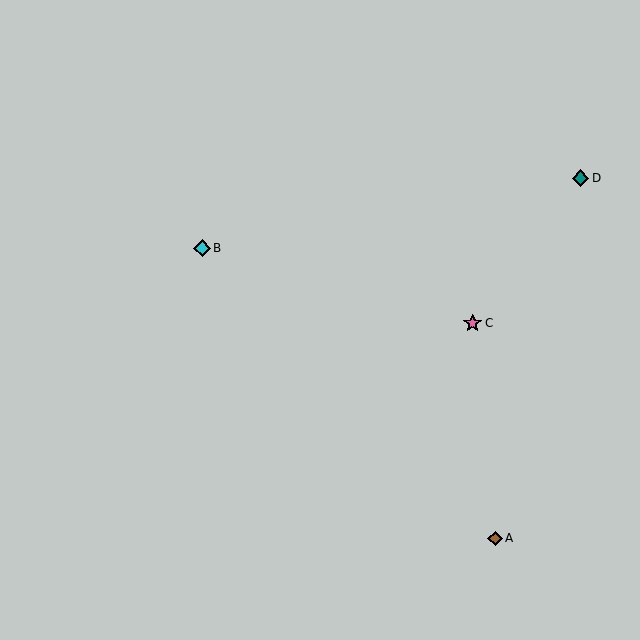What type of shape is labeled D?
Shape D is a teal diamond.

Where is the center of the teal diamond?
The center of the teal diamond is at (581, 178).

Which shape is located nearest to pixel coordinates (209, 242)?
The cyan diamond (labeled B) at (202, 248) is nearest to that location.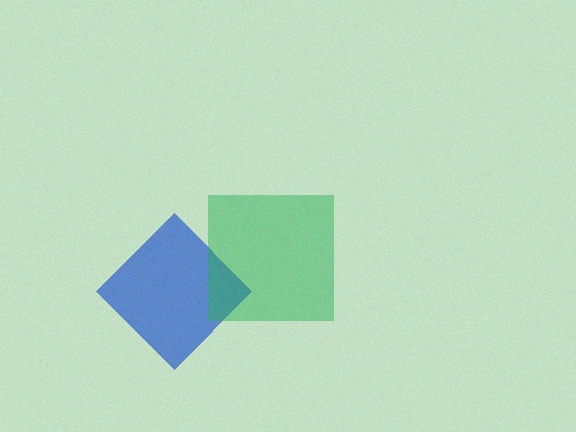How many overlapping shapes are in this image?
There are 2 overlapping shapes in the image.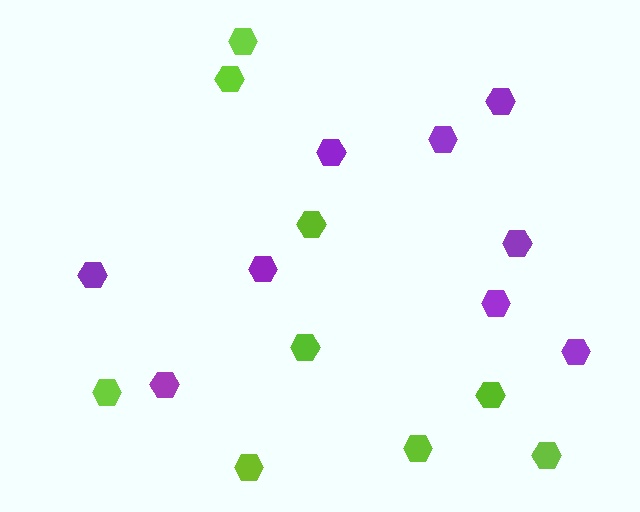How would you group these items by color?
There are 2 groups: one group of purple hexagons (9) and one group of lime hexagons (9).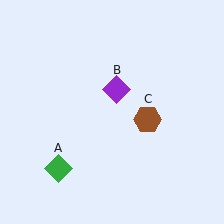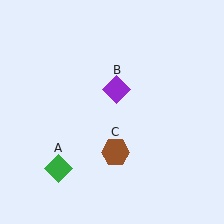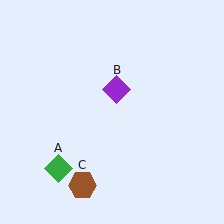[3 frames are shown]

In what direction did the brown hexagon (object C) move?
The brown hexagon (object C) moved down and to the left.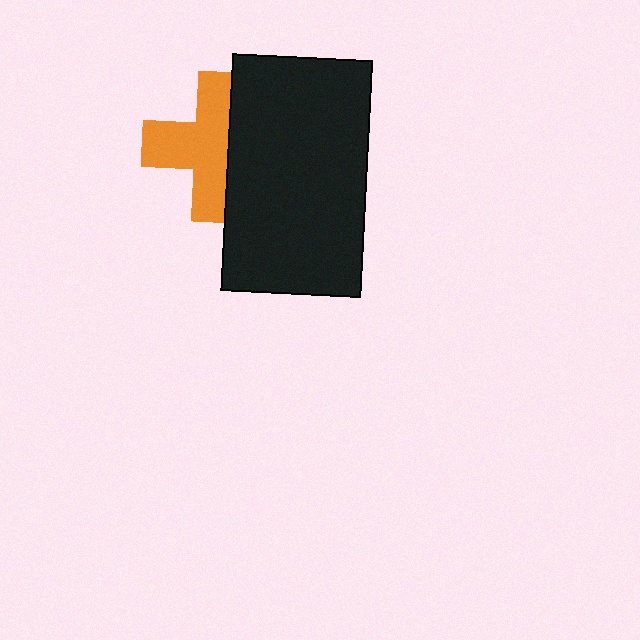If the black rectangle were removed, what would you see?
You would see the complete orange cross.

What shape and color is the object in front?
The object in front is a black rectangle.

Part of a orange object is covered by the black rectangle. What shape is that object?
It is a cross.